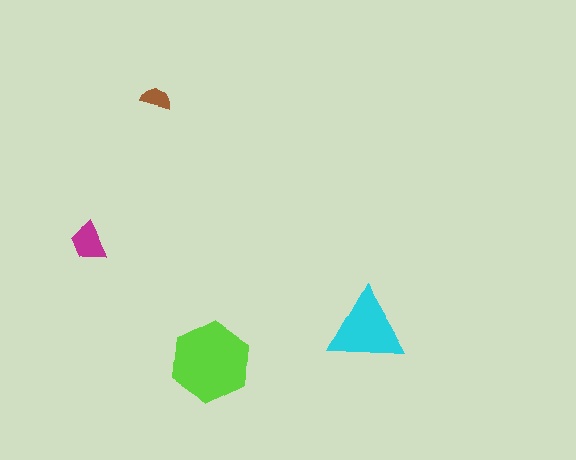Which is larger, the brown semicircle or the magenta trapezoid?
The magenta trapezoid.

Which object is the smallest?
The brown semicircle.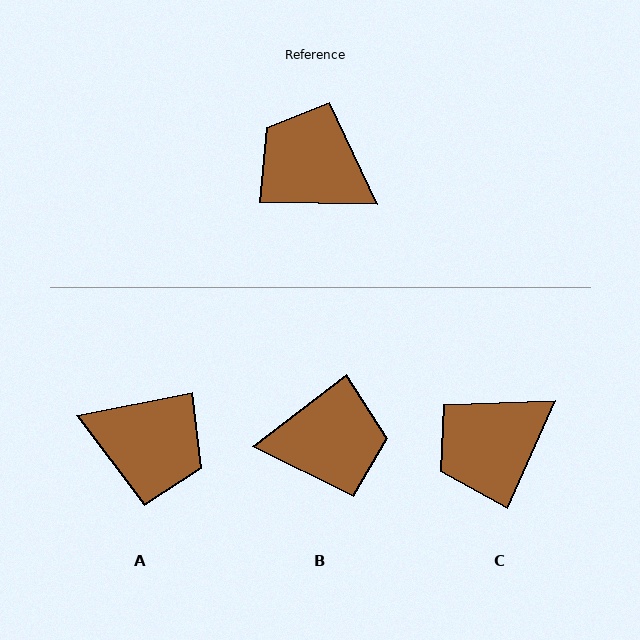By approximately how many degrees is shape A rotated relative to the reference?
Approximately 168 degrees clockwise.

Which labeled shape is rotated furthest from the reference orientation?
A, about 168 degrees away.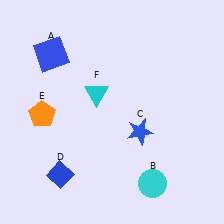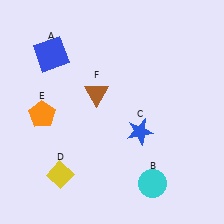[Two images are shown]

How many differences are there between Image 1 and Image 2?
There are 2 differences between the two images.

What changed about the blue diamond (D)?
In Image 1, D is blue. In Image 2, it changed to yellow.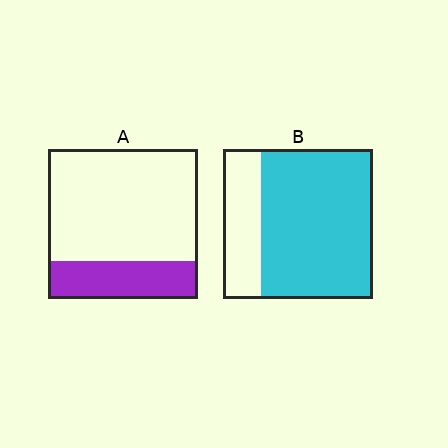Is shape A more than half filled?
No.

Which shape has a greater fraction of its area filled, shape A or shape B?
Shape B.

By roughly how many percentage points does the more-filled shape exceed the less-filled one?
By roughly 50 percentage points (B over A).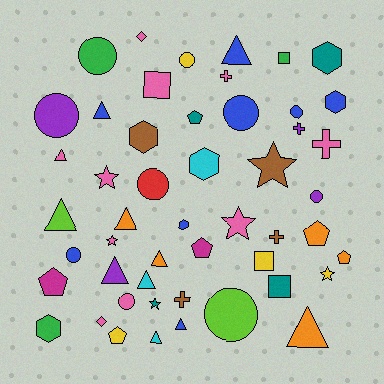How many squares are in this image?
There are 4 squares.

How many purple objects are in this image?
There are 4 purple objects.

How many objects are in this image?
There are 50 objects.